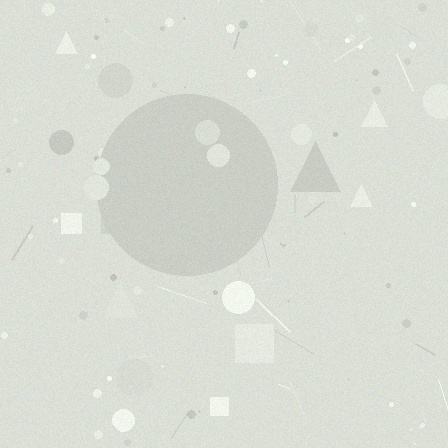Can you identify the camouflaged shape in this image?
The camouflaged shape is a circle.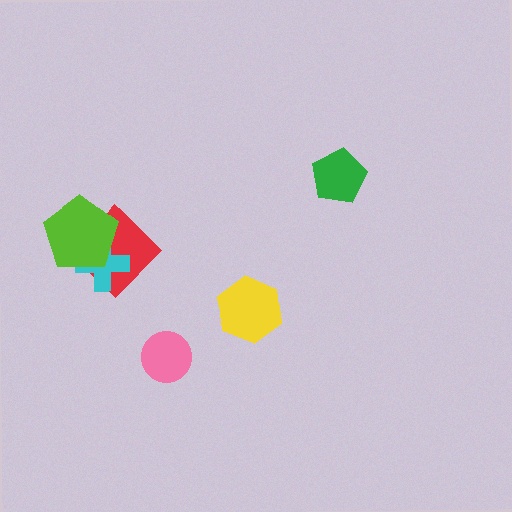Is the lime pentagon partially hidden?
No, no other shape covers it.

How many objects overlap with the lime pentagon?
2 objects overlap with the lime pentagon.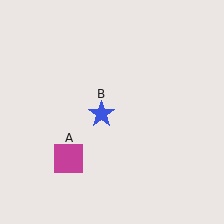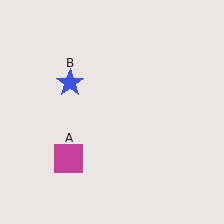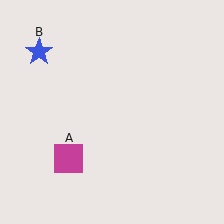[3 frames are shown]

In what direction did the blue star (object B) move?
The blue star (object B) moved up and to the left.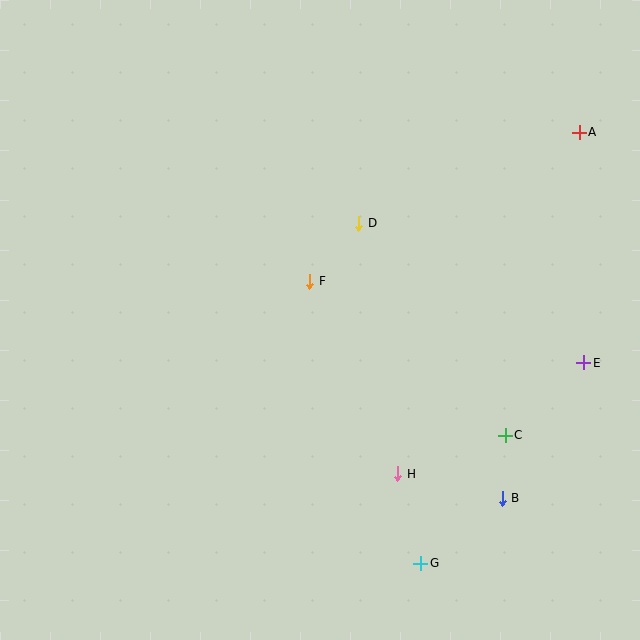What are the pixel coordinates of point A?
Point A is at (579, 132).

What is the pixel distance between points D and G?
The distance between D and G is 346 pixels.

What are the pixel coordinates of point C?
Point C is at (505, 435).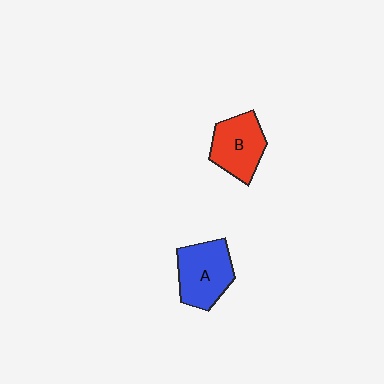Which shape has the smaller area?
Shape B (red).